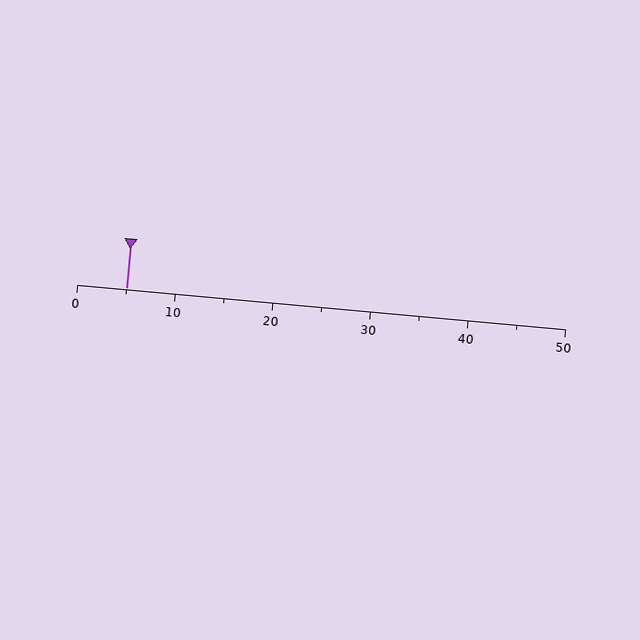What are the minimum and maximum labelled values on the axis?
The axis runs from 0 to 50.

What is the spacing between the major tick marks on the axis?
The major ticks are spaced 10 apart.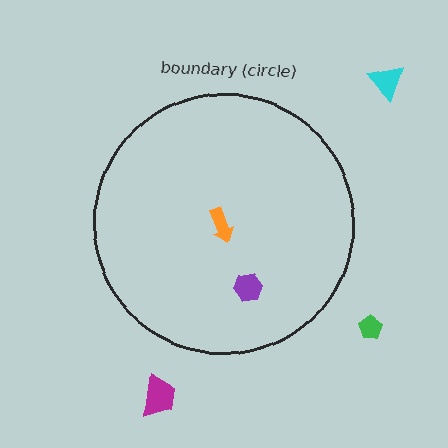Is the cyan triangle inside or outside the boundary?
Outside.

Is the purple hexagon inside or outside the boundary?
Inside.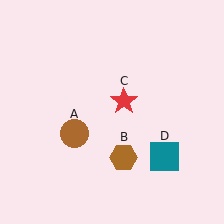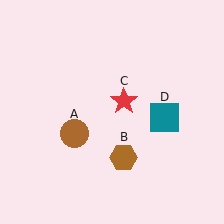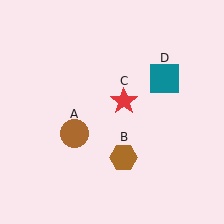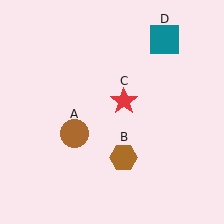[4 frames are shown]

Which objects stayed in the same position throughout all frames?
Brown circle (object A) and brown hexagon (object B) and red star (object C) remained stationary.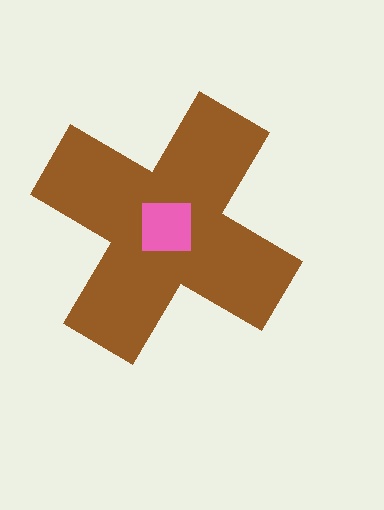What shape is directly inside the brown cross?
The pink square.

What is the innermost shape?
The pink square.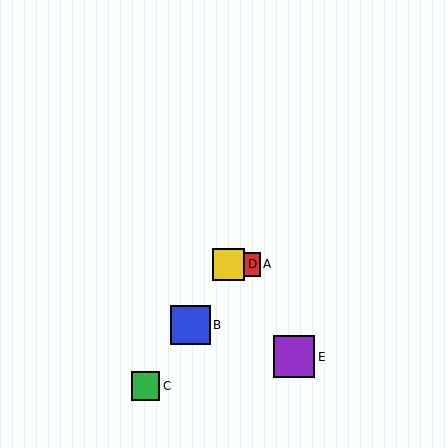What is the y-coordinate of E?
Object E is at y≈357.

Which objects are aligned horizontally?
Objects A, D are aligned horizontally.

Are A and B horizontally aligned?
No, A is at y≈264 and B is at y≈325.